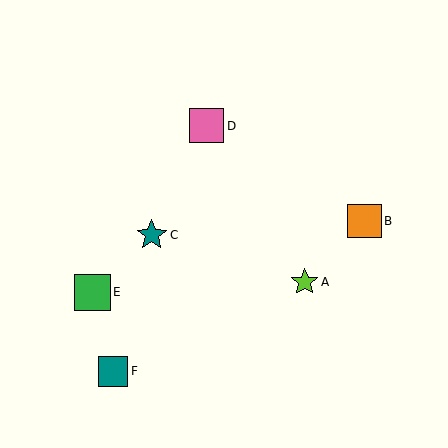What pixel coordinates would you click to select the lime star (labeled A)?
Click at (305, 282) to select the lime star A.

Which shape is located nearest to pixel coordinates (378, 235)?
The orange square (labeled B) at (364, 221) is nearest to that location.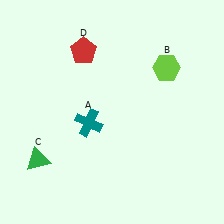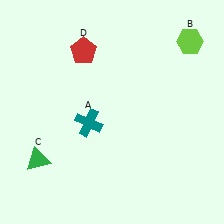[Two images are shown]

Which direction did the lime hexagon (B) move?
The lime hexagon (B) moved up.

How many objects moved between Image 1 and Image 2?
1 object moved between the two images.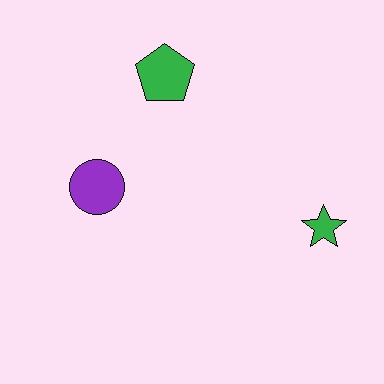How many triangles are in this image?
There are no triangles.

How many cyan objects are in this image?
There are no cyan objects.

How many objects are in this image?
There are 3 objects.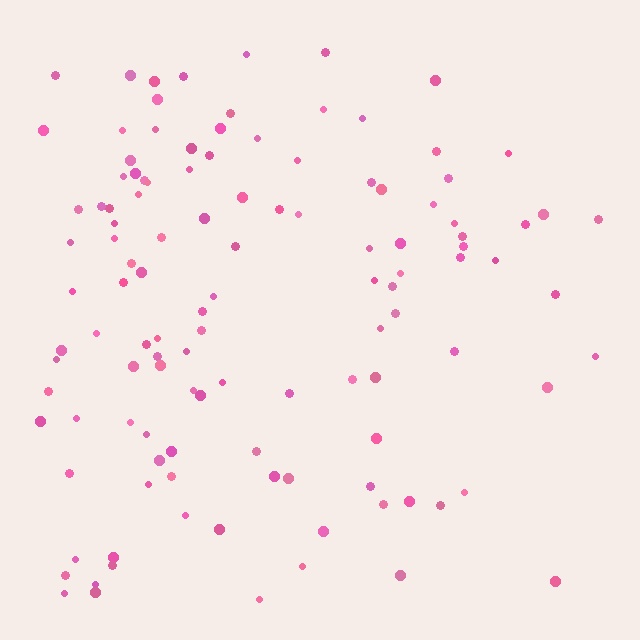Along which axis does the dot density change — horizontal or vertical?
Horizontal.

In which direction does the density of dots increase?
From right to left, with the left side densest.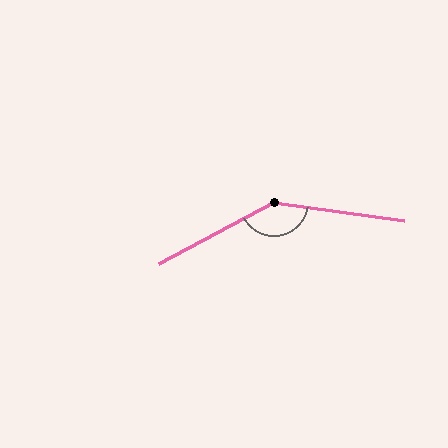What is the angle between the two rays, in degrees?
Approximately 144 degrees.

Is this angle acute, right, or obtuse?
It is obtuse.